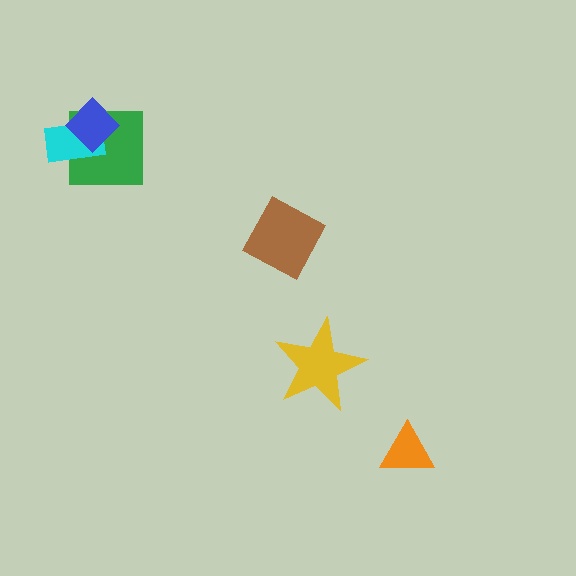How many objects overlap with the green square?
2 objects overlap with the green square.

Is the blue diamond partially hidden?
No, no other shape covers it.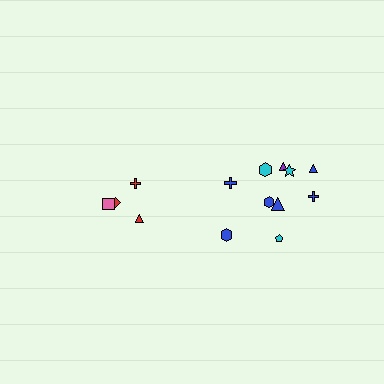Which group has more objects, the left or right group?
The right group.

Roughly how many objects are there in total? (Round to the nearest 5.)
Roughly 15 objects in total.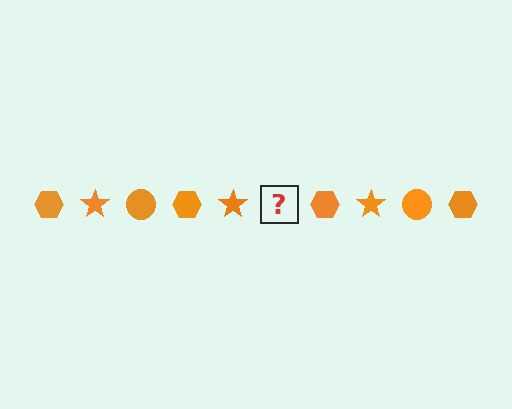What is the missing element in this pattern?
The missing element is an orange circle.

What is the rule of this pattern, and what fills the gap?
The rule is that the pattern cycles through hexagon, star, circle shapes in orange. The gap should be filled with an orange circle.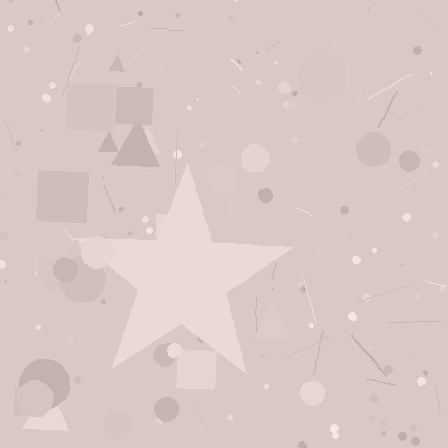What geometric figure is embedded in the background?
A star is embedded in the background.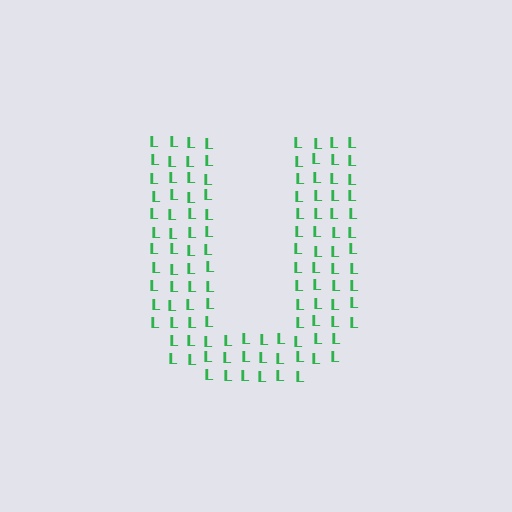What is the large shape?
The large shape is the letter U.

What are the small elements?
The small elements are letter L's.